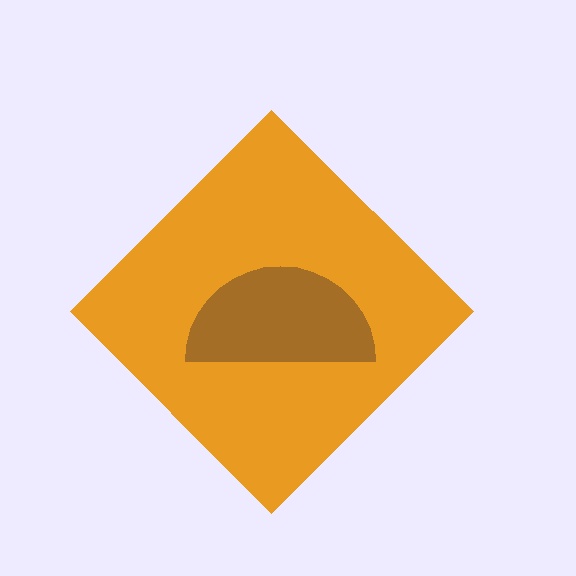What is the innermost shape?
The brown semicircle.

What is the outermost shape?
The orange diamond.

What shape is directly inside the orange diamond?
The brown semicircle.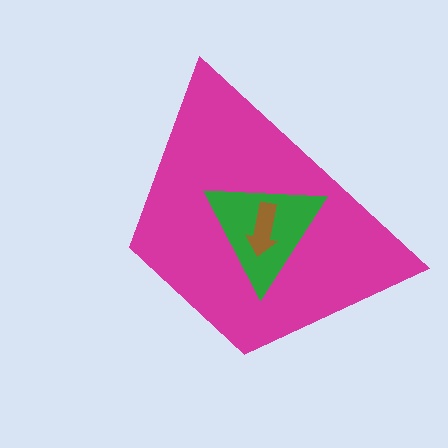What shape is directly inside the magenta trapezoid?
The green triangle.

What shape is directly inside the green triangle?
The brown arrow.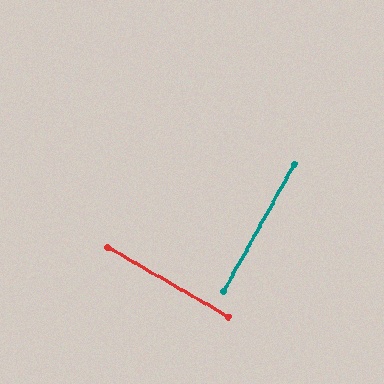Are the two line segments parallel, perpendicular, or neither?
Perpendicular — they meet at approximately 89°.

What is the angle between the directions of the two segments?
Approximately 89 degrees.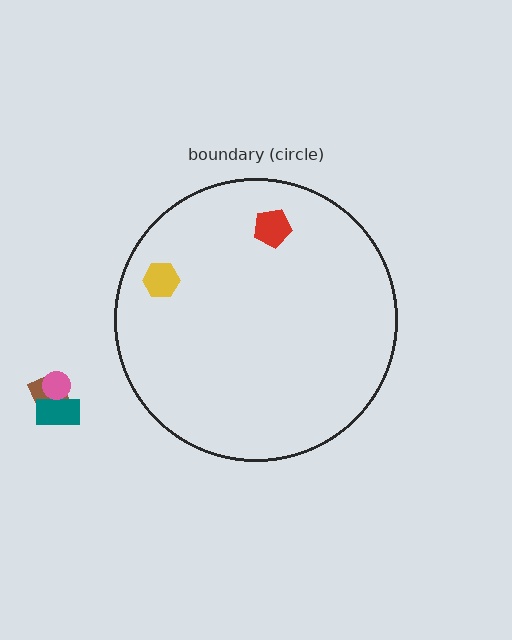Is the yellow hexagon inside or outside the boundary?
Inside.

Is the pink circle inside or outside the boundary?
Outside.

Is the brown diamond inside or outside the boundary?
Outside.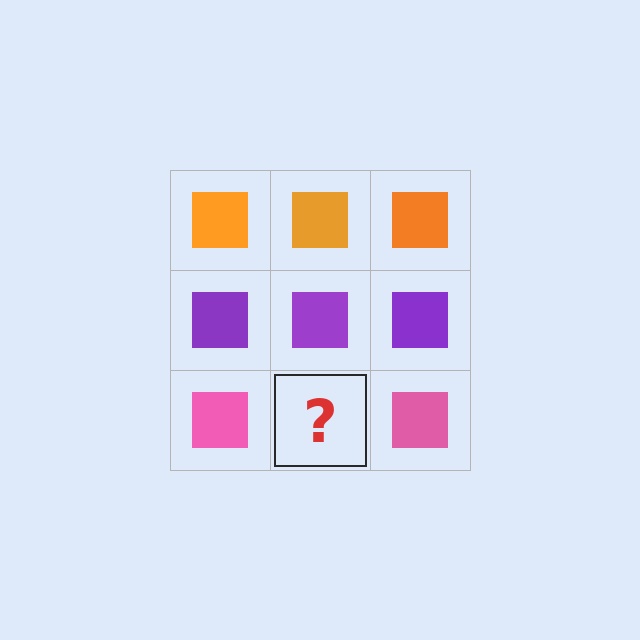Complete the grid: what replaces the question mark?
The question mark should be replaced with a pink square.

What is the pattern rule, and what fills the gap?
The rule is that each row has a consistent color. The gap should be filled with a pink square.